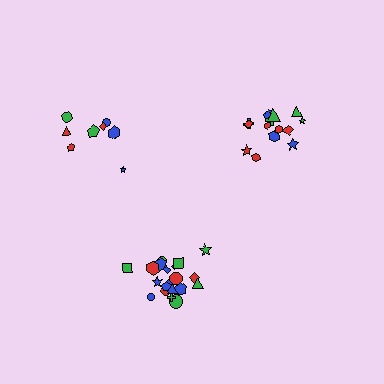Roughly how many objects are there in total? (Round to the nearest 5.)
Roughly 45 objects in total.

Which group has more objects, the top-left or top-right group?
The top-right group.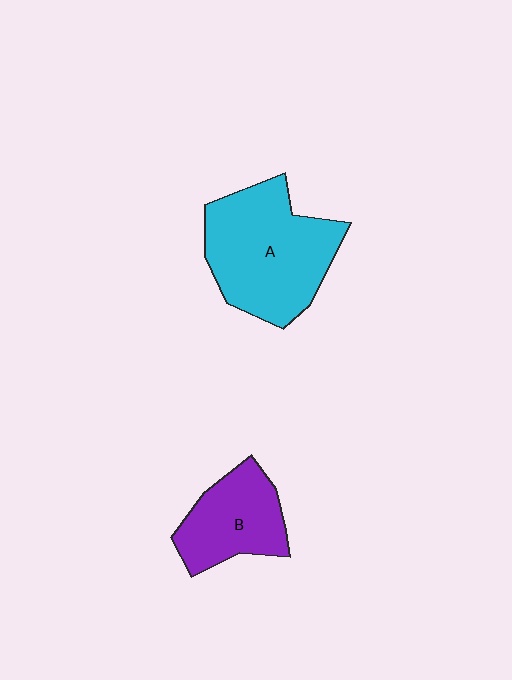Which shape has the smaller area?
Shape B (purple).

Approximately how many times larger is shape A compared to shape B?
Approximately 1.7 times.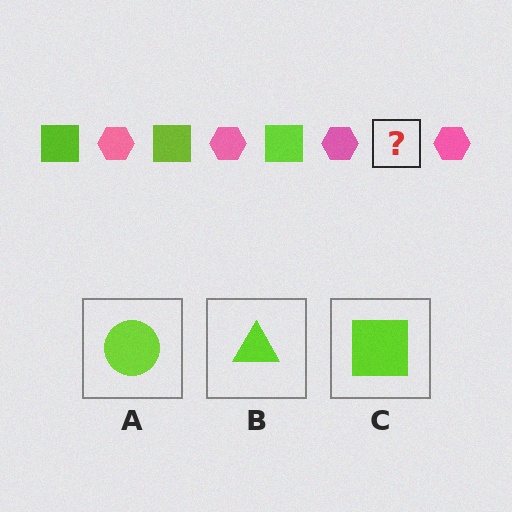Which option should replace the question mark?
Option C.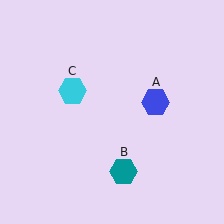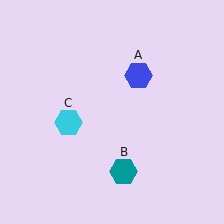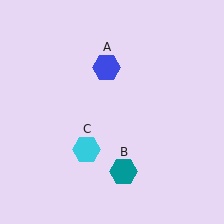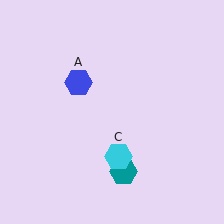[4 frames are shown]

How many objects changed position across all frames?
2 objects changed position: blue hexagon (object A), cyan hexagon (object C).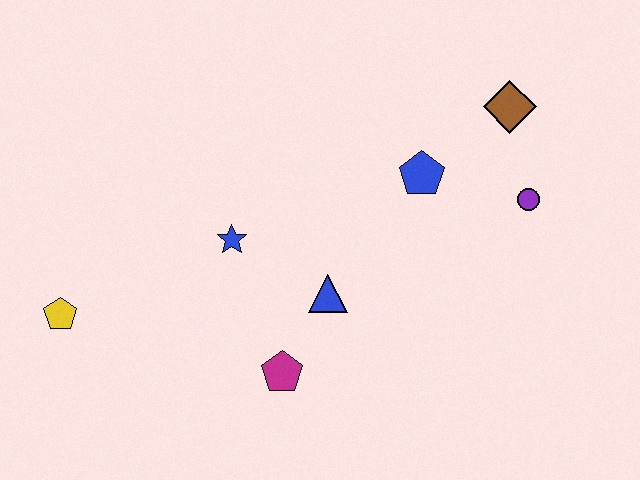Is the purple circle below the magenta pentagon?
No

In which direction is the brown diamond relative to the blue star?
The brown diamond is to the right of the blue star.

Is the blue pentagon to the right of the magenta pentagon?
Yes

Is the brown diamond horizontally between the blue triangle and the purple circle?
Yes